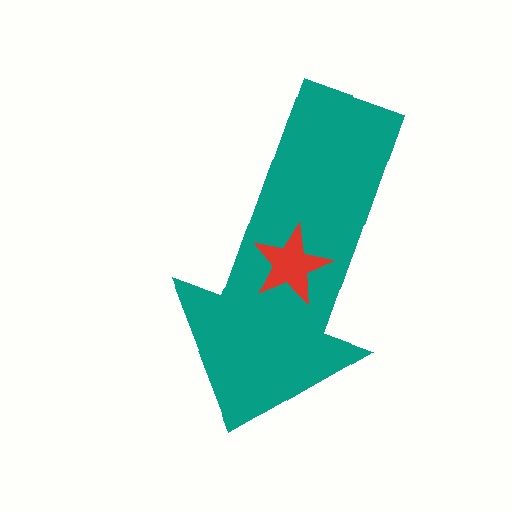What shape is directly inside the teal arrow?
The red star.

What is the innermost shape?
The red star.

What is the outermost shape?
The teal arrow.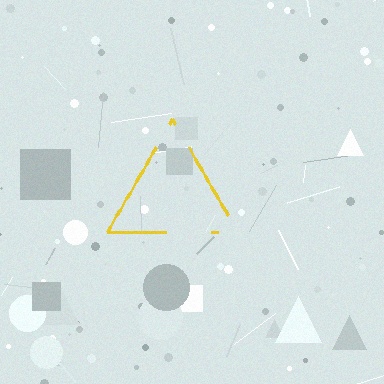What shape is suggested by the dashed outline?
The dashed outline suggests a triangle.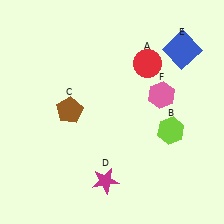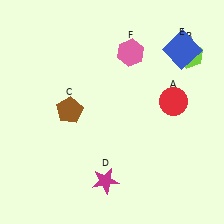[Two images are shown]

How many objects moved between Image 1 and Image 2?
3 objects moved between the two images.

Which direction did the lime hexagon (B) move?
The lime hexagon (B) moved up.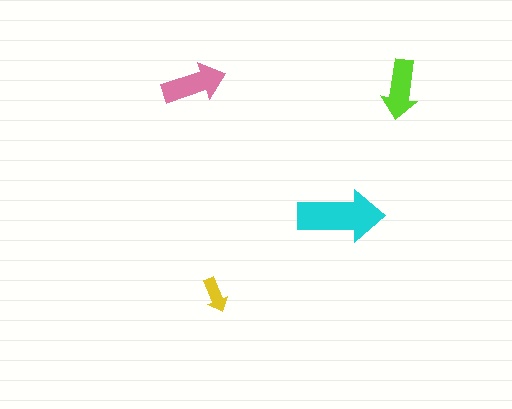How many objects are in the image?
There are 4 objects in the image.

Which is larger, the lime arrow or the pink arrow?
The pink one.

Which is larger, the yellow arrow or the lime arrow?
The lime one.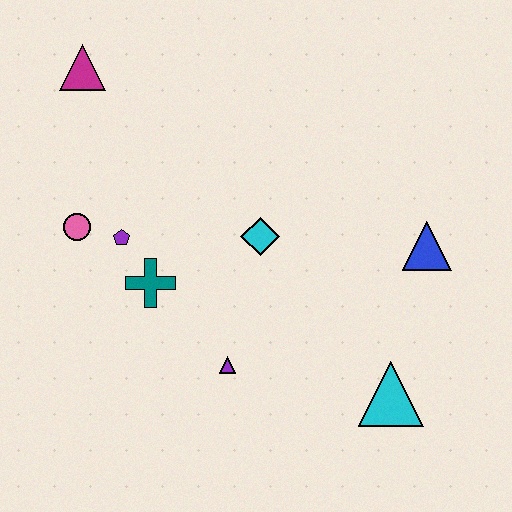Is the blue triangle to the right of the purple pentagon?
Yes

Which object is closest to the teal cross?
The purple pentagon is closest to the teal cross.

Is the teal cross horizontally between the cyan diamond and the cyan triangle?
No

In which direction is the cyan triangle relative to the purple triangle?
The cyan triangle is to the right of the purple triangle.